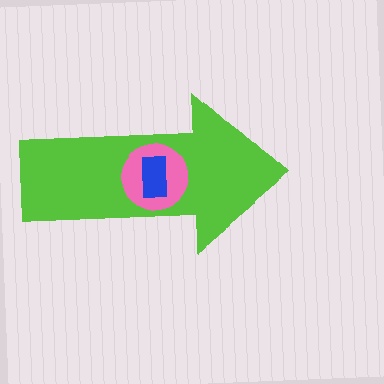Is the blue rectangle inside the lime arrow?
Yes.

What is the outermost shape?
The lime arrow.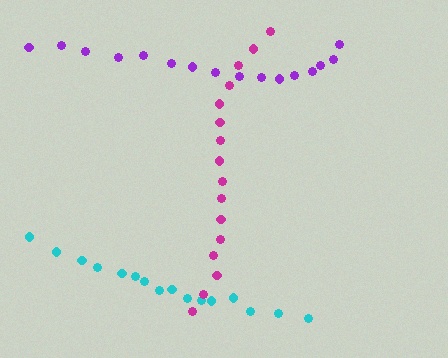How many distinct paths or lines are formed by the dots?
There are 3 distinct paths.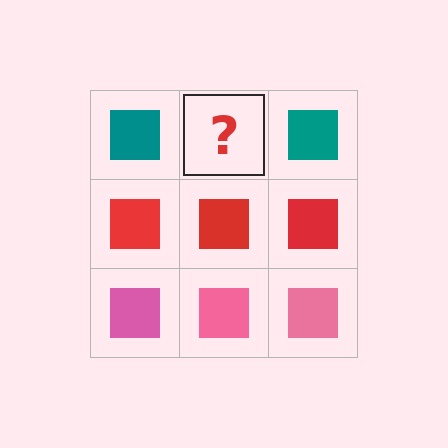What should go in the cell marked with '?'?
The missing cell should contain a teal square.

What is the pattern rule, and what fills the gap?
The rule is that each row has a consistent color. The gap should be filled with a teal square.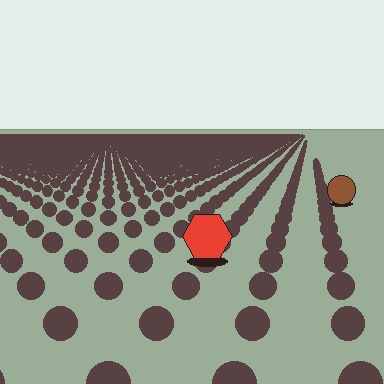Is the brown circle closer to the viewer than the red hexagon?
No. The red hexagon is closer — you can tell from the texture gradient: the ground texture is coarser near it.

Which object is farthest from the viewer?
The brown circle is farthest from the viewer. It appears smaller and the ground texture around it is denser.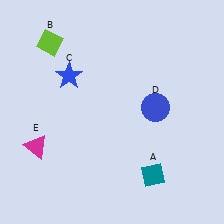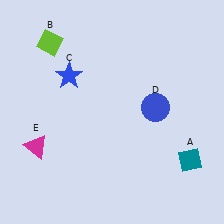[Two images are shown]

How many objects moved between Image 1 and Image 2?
1 object moved between the two images.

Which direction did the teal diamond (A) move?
The teal diamond (A) moved right.